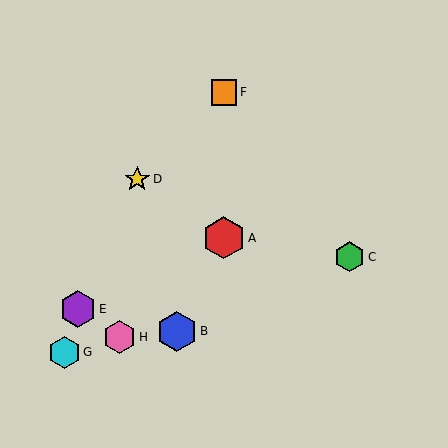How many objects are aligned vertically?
2 objects (A, F) are aligned vertically.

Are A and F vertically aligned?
Yes, both are at x≈224.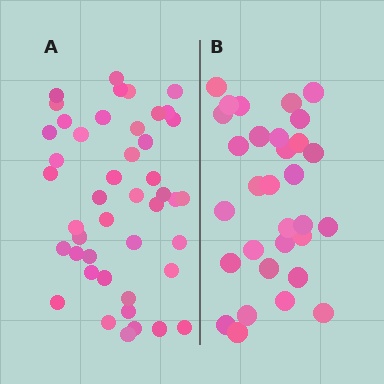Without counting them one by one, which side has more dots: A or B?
Region A (the left region) has more dots.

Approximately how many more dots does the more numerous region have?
Region A has approximately 15 more dots than region B.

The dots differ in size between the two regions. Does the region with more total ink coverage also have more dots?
No. Region B has more total ink coverage because its dots are larger, but region A actually contains more individual dots. Total area can be misleading — the number of items is what matters here.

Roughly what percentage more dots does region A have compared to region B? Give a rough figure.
About 45% more.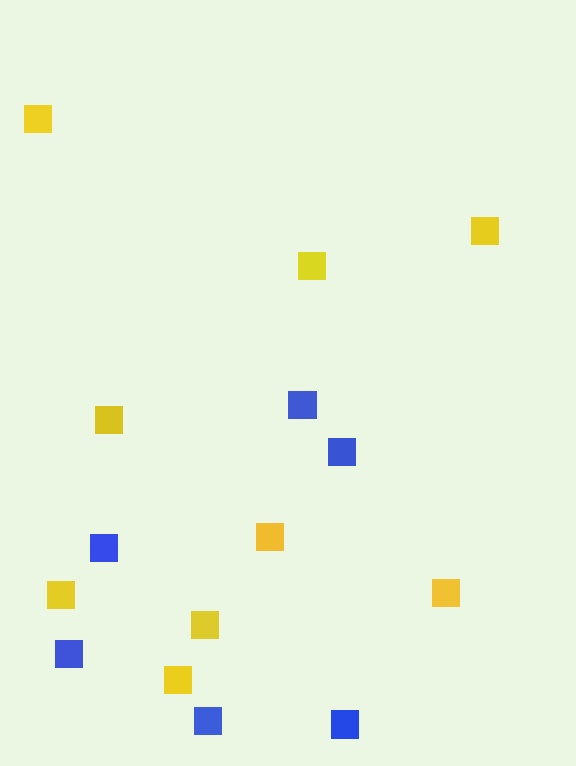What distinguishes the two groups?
There are 2 groups: one group of yellow squares (9) and one group of blue squares (6).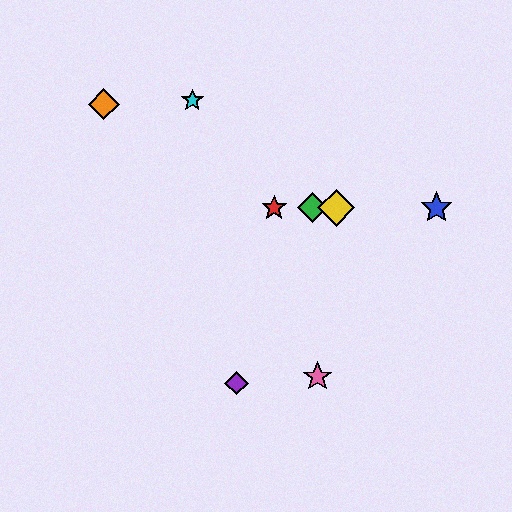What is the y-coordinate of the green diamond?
The green diamond is at y≈208.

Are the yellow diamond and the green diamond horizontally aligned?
Yes, both are at y≈208.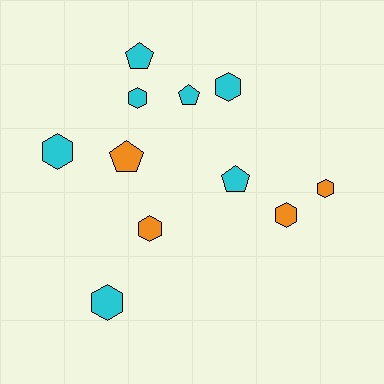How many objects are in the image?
There are 11 objects.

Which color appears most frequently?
Cyan, with 7 objects.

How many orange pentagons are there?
There is 1 orange pentagon.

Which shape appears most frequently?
Hexagon, with 7 objects.